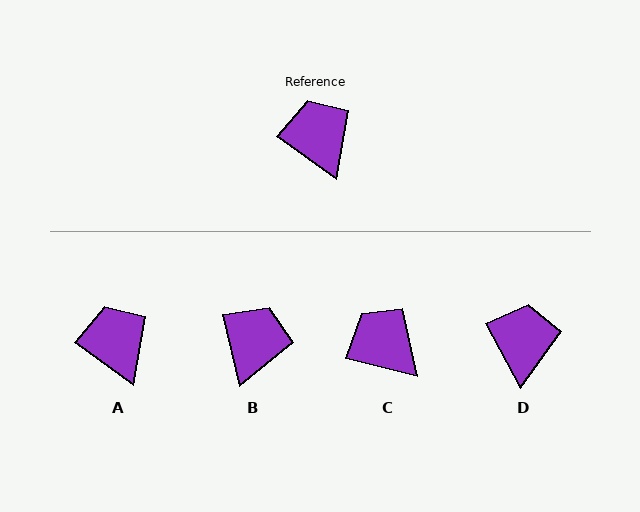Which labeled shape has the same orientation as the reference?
A.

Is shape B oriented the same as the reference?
No, it is off by about 41 degrees.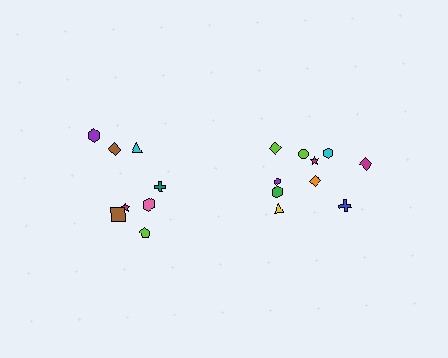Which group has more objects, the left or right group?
The right group.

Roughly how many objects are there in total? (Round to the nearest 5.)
Roughly 20 objects in total.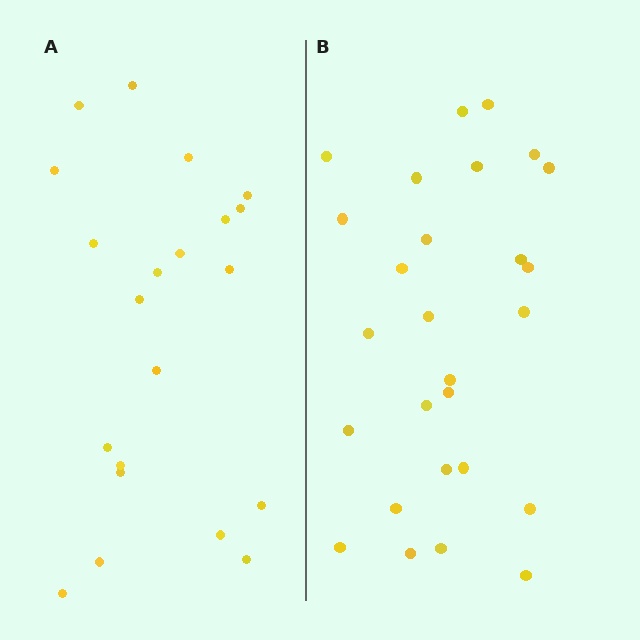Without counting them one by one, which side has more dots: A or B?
Region B (the right region) has more dots.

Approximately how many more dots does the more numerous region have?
Region B has about 6 more dots than region A.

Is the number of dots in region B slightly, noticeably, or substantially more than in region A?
Region B has noticeably more, but not dramatically so. The ratio is roughly 1.3 to 1.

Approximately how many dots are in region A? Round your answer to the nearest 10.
About 20 dots. (The exact count is 21, which rounds to 20.)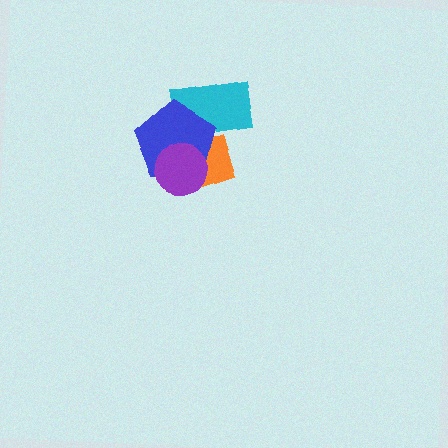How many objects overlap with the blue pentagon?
3 objects overlap with the blue pentagon.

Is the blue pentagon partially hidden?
Yes, it is partially covered by another shape.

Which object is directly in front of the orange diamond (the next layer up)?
The cyan rectangle is directly in front of the orange diamond.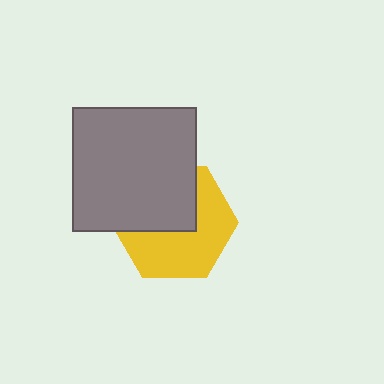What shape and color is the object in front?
The object in front is a gray square.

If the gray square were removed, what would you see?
You would see the complete yellow hexagon.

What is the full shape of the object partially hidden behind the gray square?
The partially hidden object is a yellow hexagon.